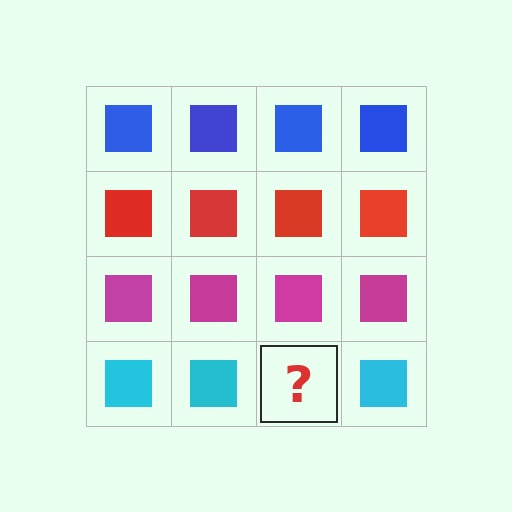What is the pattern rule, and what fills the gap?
The rule is that each row has a consistent color. The gap should be filled with a cyan square.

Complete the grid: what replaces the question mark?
The question mark should be replaced with a cyan square.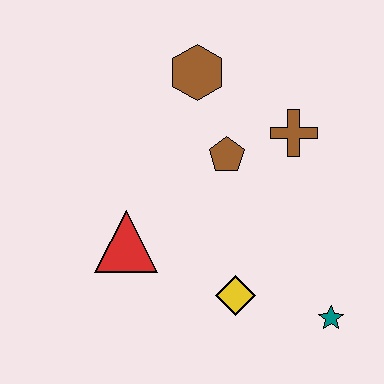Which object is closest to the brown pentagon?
The brown cross is closest to the brown pentagon.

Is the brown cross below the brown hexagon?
Yes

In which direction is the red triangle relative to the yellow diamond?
The red triangle is to the left of the yellow diamond.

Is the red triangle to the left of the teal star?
Yes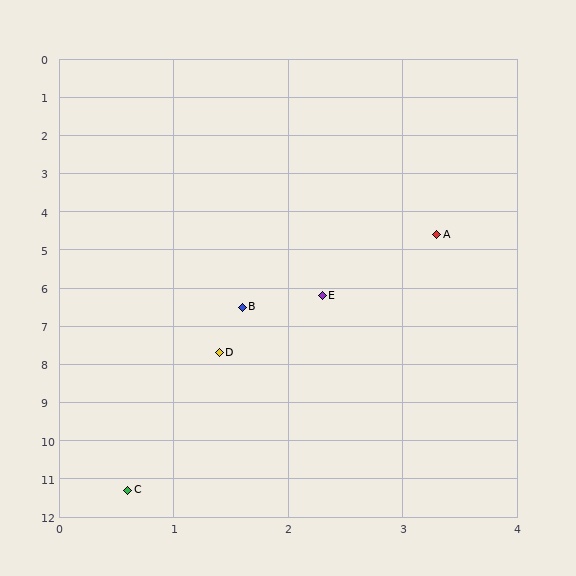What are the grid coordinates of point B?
Point B is at approximately (1.6, 6.5).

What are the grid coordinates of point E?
Point E is at approximately (2.3, 6.2).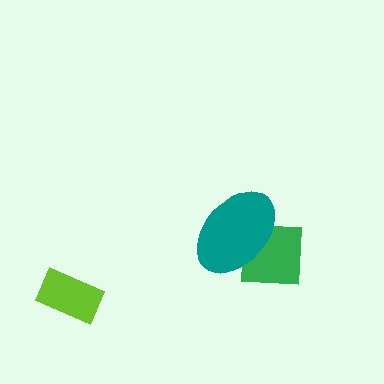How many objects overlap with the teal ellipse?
1 object overlaps with the teal ellipse.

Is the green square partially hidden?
Yes, it is partially covered by another shape.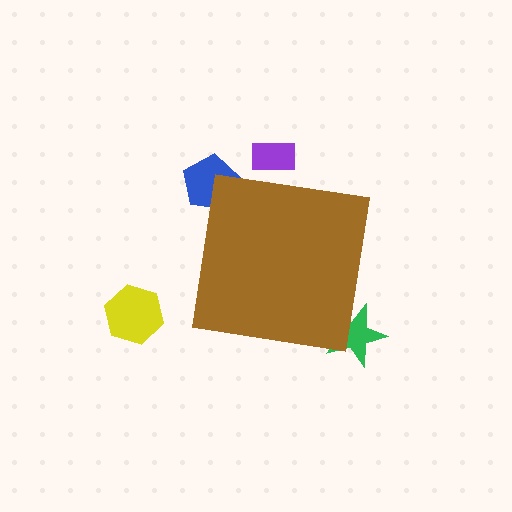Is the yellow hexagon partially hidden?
No, the yellow hexagon is fully visible.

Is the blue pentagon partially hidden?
Yes, the blue pentagon is partially hidden behind the brown square.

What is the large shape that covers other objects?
A brown square.